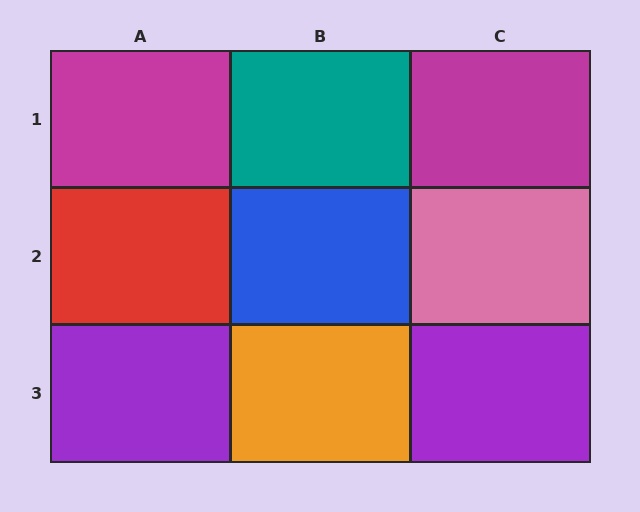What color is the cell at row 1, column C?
Magenta.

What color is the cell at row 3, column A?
Purple.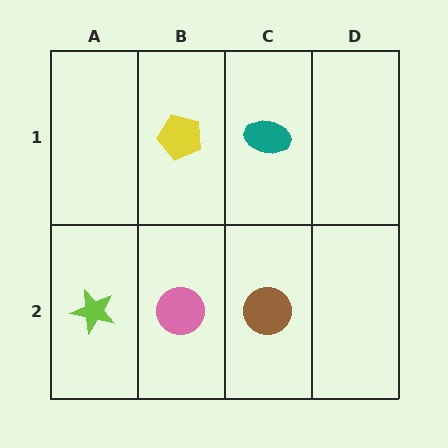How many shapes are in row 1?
2 shapes.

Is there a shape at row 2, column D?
No, that cell is empty.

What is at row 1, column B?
A yellow pentagon.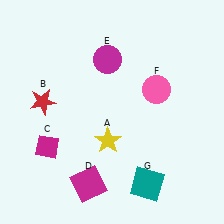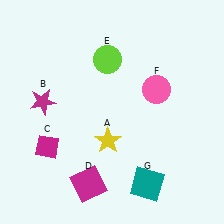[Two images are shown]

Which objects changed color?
B changed from red to magenta. E changed from magenta to lime.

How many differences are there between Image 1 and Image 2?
There are 2 differences between the two images.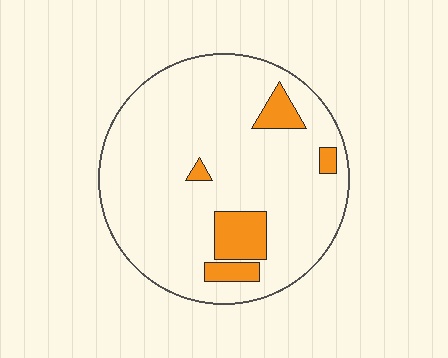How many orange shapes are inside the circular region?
5.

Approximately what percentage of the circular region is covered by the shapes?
Approximately 10%.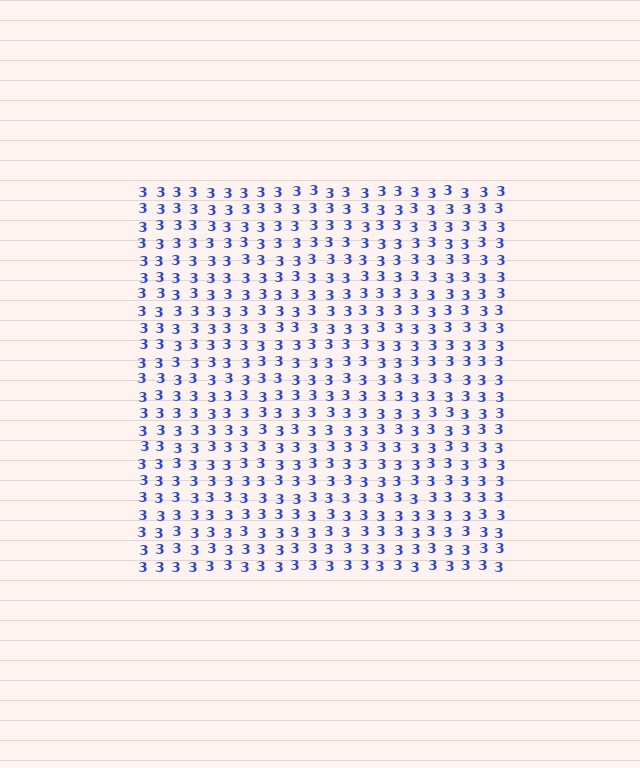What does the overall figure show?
The overall figure shows a square.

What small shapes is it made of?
It is made of small digit 3's.